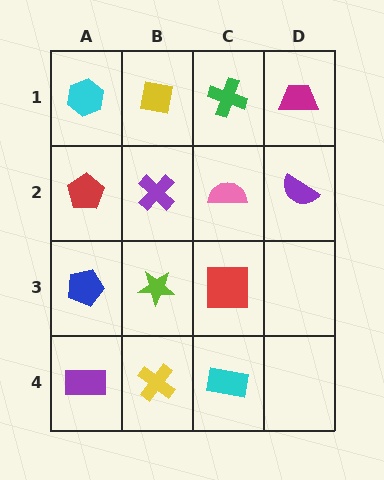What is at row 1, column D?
A magenta trapezoid.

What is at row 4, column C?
A cyan rectangle.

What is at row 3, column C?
A red square.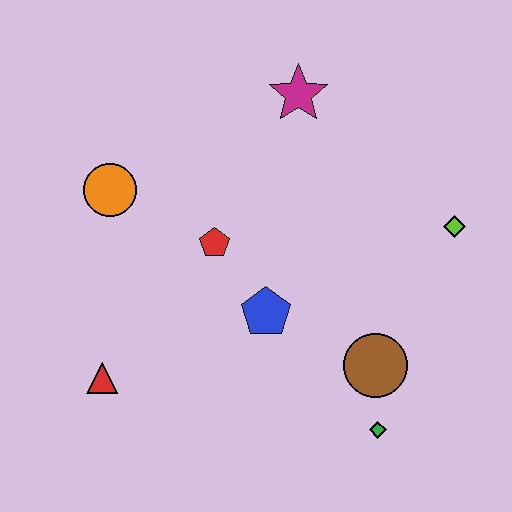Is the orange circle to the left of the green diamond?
Yes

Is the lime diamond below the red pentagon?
No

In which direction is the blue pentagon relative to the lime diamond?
The blue pentagon is to the left of the lime diamond.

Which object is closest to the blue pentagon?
The red pentagon is closest to the blue pentagon.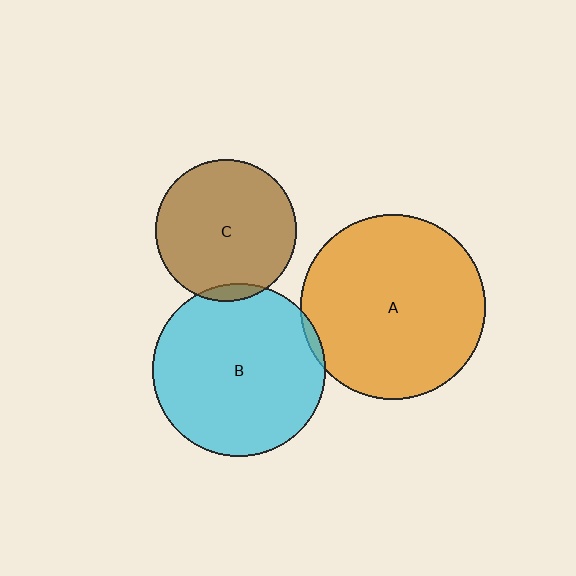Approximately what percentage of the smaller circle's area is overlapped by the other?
Approximately 5%.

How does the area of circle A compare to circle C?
Approximately 1.7 times.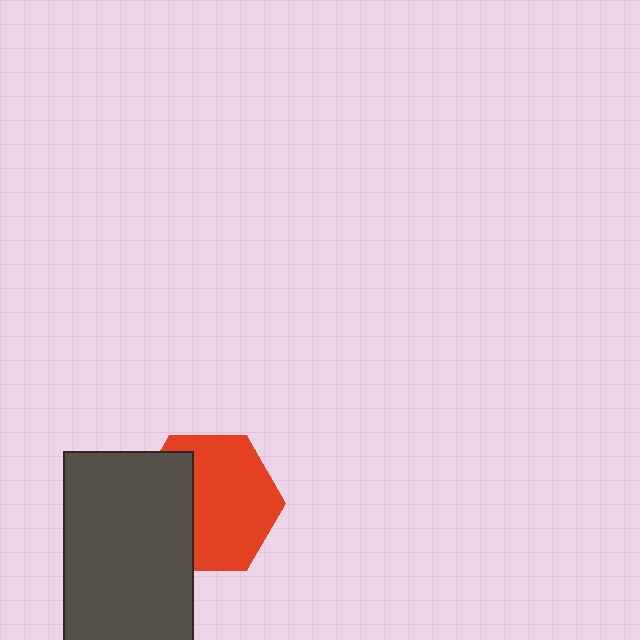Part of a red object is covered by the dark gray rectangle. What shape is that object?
It is a hexagon.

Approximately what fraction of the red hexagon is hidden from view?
Roughly 35% of the red hexagon is hidden behind the dark gray rectangle.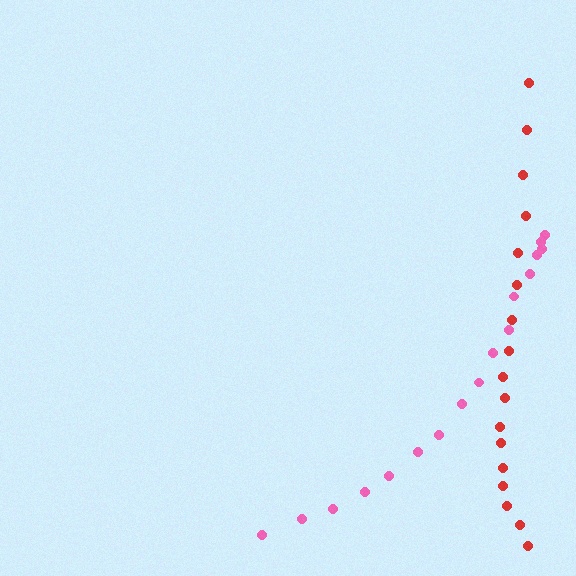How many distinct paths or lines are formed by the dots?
There are 2 distinct paths.